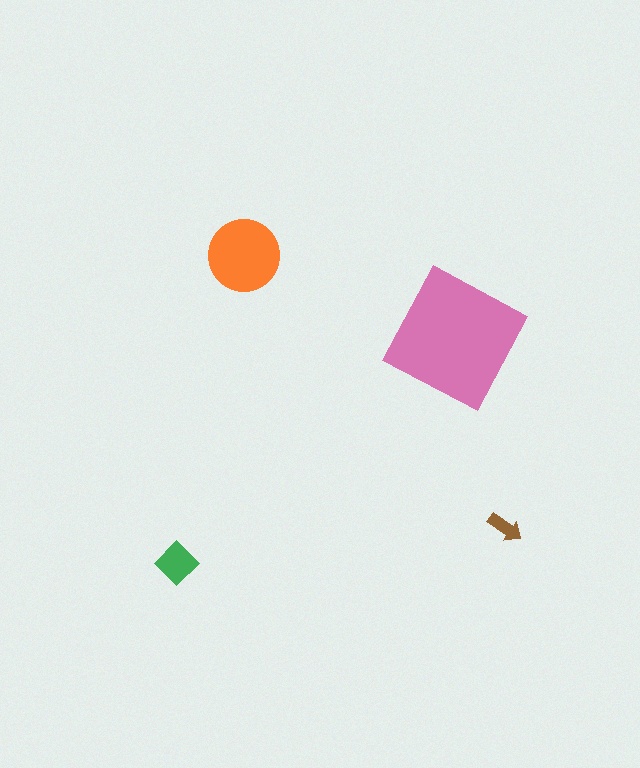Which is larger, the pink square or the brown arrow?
The pink square.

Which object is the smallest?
The brown arrow.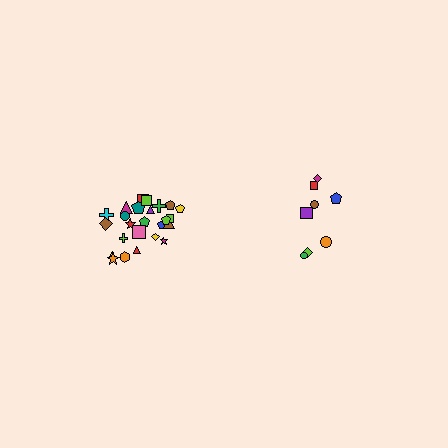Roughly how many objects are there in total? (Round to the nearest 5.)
Roughly 35 objects in total.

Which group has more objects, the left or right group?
The left group.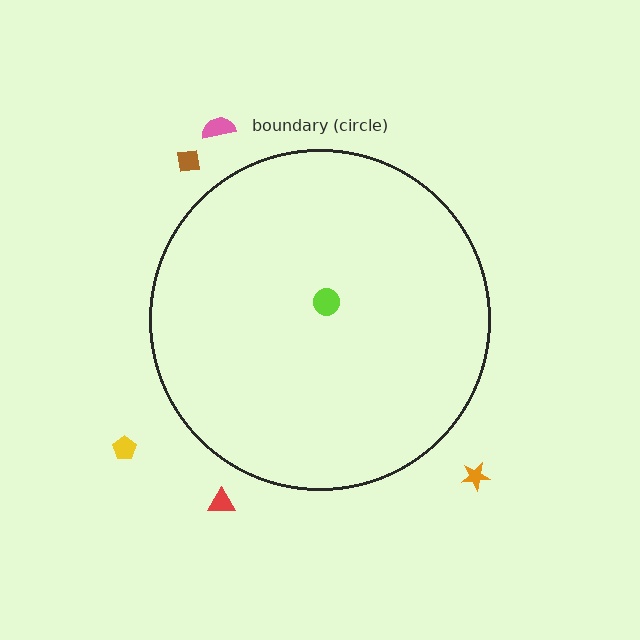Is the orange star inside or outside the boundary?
Outside.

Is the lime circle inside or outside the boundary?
Inside.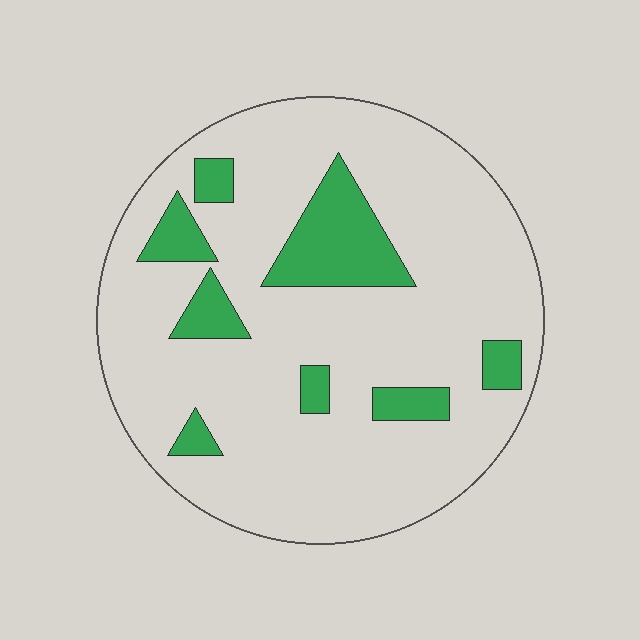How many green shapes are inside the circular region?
8.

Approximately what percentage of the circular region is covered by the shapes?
Approximately 15%.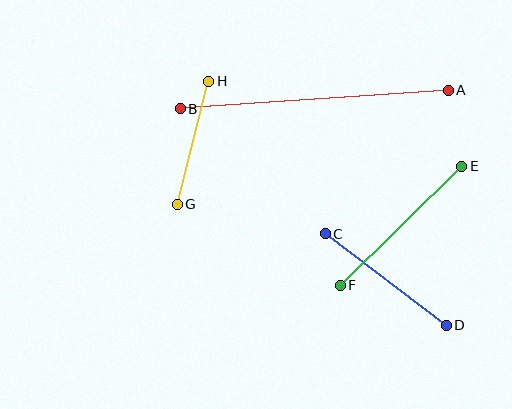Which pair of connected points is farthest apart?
Points A and B are farthest apart.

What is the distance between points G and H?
The distance is approximately 127 pixels.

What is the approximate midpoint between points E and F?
The midpoint is at approximately (401, 226) pixels.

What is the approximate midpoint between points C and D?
The midpoint is at approximately (386, 279) pixels.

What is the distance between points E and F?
The distance is approximately 170 pixels.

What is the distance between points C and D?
The distance is approximately 152 pixels.